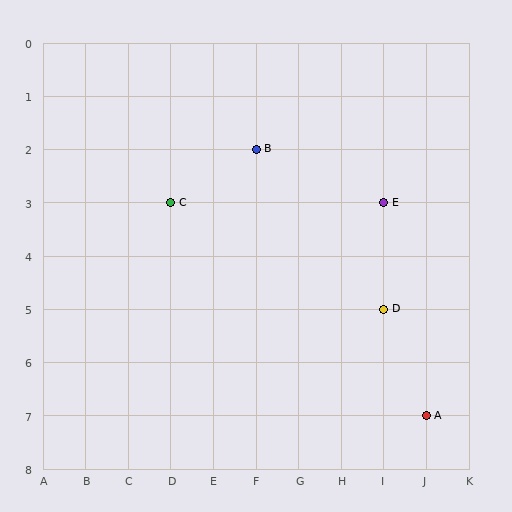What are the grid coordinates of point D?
Point D is at grid coordinates (I, 5).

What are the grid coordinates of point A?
Point A is at grid coordinates (J, 7).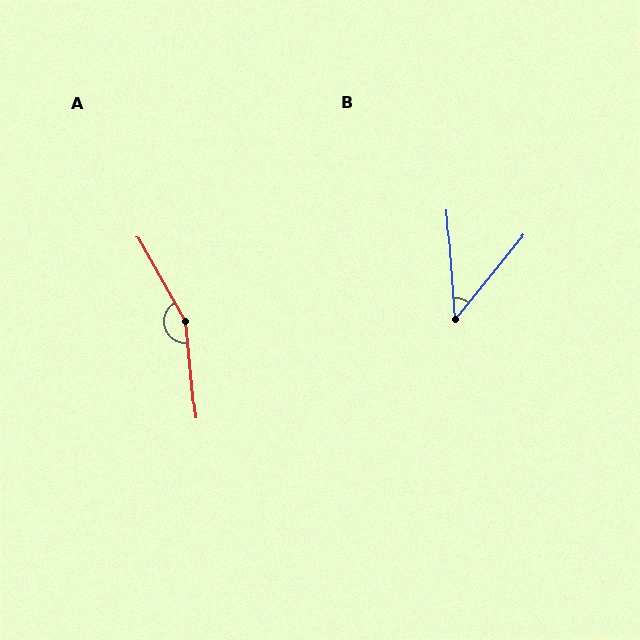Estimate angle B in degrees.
Approximately 43 degrees.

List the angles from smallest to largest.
B (43°), A (157°).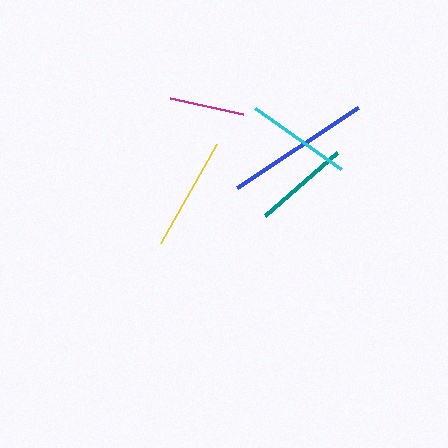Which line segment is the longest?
The blue line is the longest at approximately 145 pixels.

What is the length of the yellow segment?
The yellow segment is approximately 114 pixels long.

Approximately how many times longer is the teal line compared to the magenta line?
The teal line is approximately 1.3 times the length of the magenta line.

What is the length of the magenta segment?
The magenta segment is approximately 75 pixels long.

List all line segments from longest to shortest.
From longest to shortest: blue, yellow, cyan, teal, magenta.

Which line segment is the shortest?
The magenta line is the shortest at approximately 75 pixels.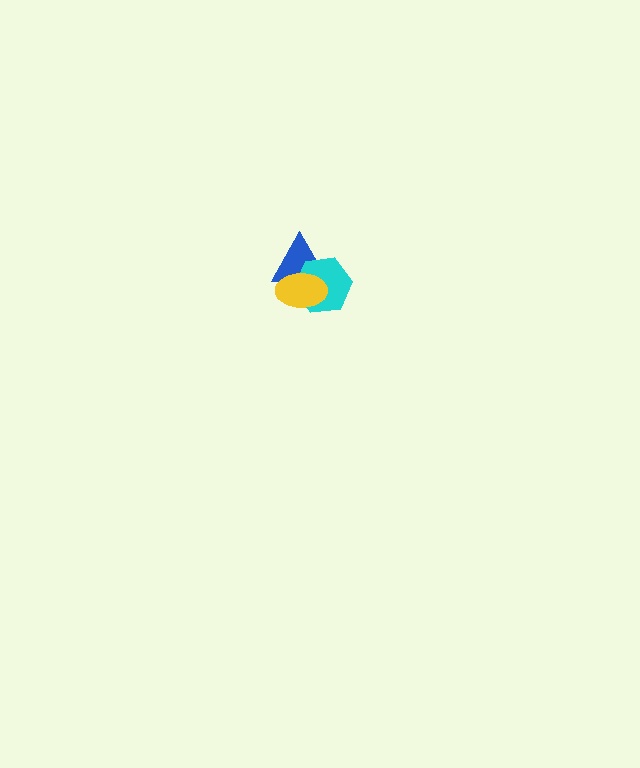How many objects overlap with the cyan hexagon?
2 objects overlap with the cyan hexagon.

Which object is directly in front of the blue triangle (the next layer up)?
The cyan hexagon is directly in front of the blue triangle.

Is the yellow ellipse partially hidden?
No, no other shape covers it.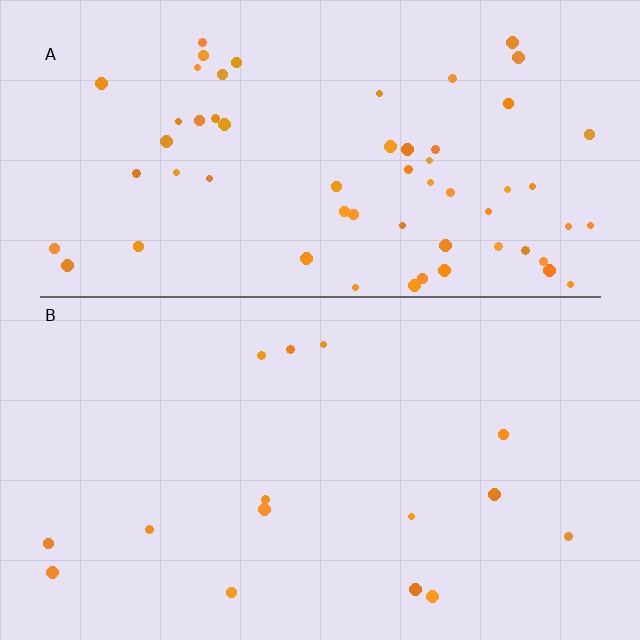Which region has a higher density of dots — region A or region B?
A (the top).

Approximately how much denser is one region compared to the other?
Approximately 4.0× — region A over region B.